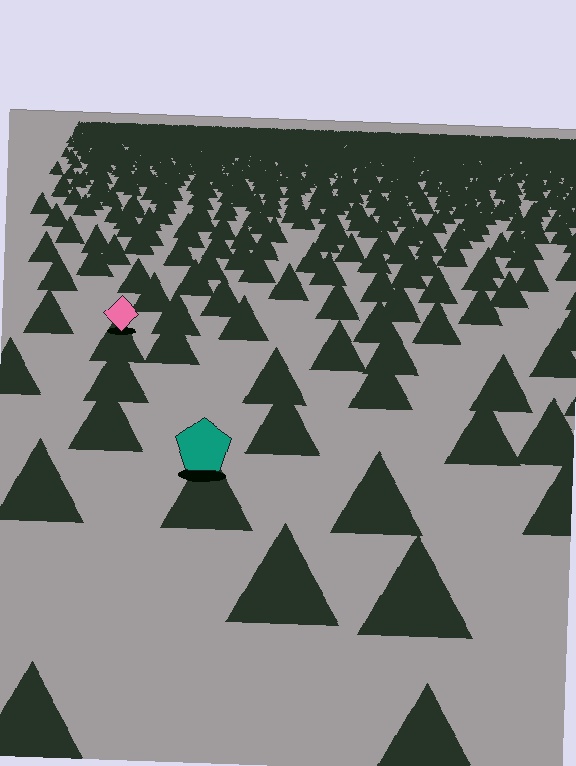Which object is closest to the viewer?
The teal pentagon is closest. The texture marks near it are larger and more spread out.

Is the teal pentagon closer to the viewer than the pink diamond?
Yes. The teal pentagon is closer — you can tell from the texture gradient: the ground texture is coarser near it.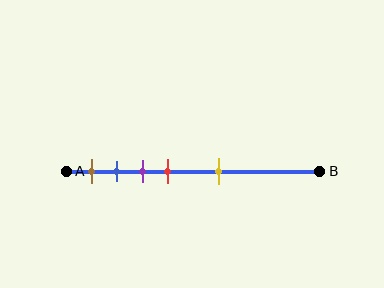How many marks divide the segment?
There are 5 marks dividing the segment.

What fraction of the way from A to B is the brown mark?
The brown mark is approximately 10% (0.1) of the way from A to B.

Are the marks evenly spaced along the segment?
No, the marks are not evenly spaced.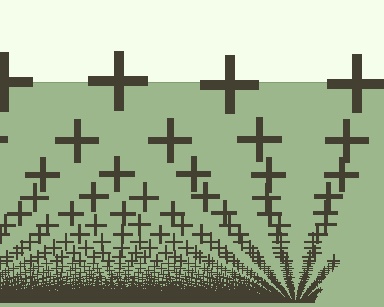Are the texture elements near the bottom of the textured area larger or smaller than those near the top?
Smaller. The gradient is inverted — elements near the bottom are smaller and denser.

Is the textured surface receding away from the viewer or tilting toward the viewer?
The surface appears to tilt toward the viewer. Texture elements get larger and sparser toward the top.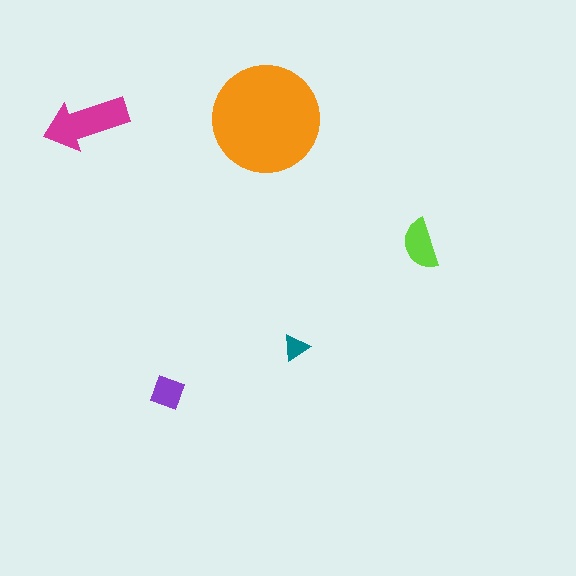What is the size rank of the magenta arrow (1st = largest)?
2nd.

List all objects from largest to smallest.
The orange circle, the magenta arrow, the lime semicircle, the purple diamond, the teal triangle.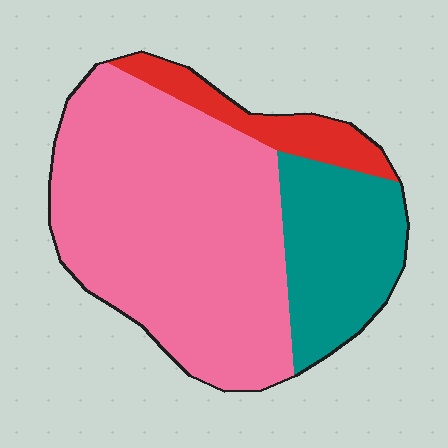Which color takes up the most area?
Pink, at roughly 65%.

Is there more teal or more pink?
Pink.